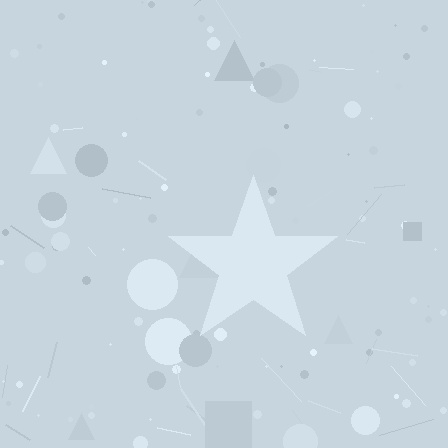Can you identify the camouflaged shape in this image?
The camouflaged shape is a star.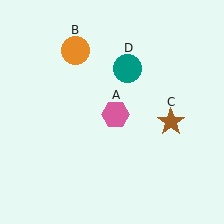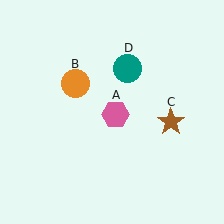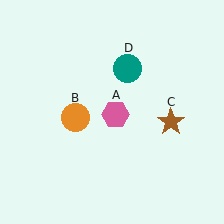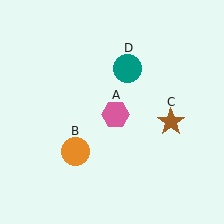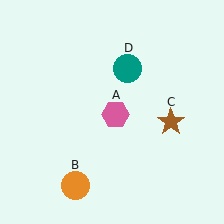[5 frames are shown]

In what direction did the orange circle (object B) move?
The orange circle (object B) moved down.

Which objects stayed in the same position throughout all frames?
Pink hexagon (object A) and brown star (object C) and teal circle (object D) remained stationary.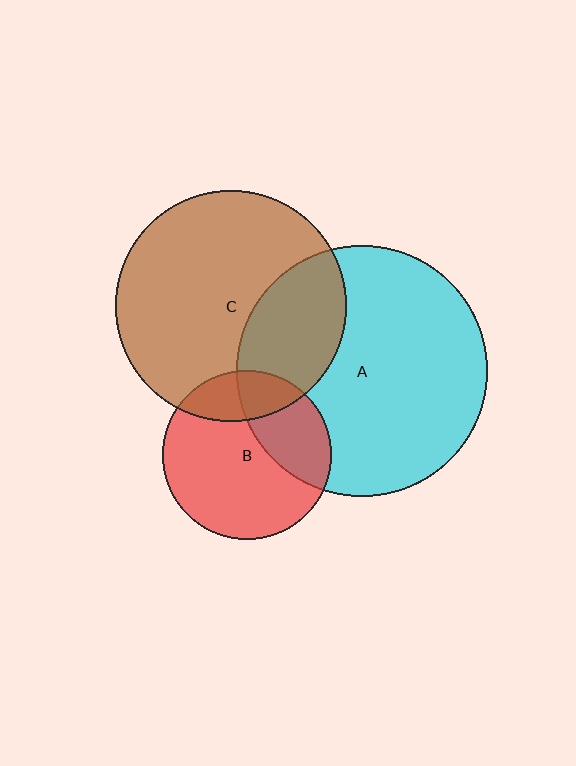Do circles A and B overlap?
Yes.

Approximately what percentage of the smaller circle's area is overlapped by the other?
Approximately 30%.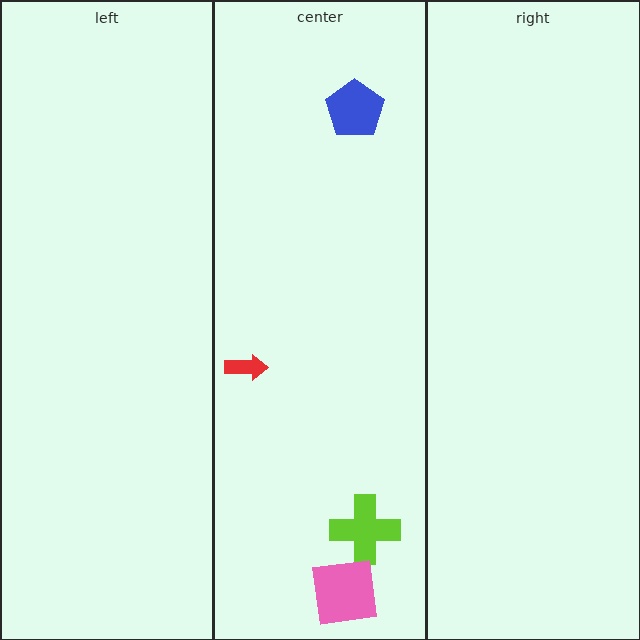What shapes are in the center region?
The lime cross, the blue pentagon, the red arrow, the pink square.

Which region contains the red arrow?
The center region.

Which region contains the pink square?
The center region.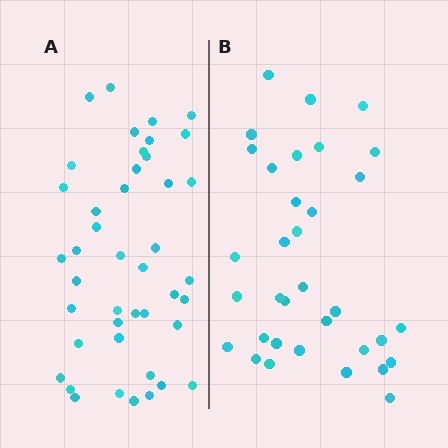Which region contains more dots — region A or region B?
Region A (the left region) has more dots.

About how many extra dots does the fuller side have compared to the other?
Region A has roughly 8 or so more dots than region B.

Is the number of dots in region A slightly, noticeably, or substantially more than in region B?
Region A has noticeably more, but not dramatically so. The ratio is roughly 1.3 to 1.